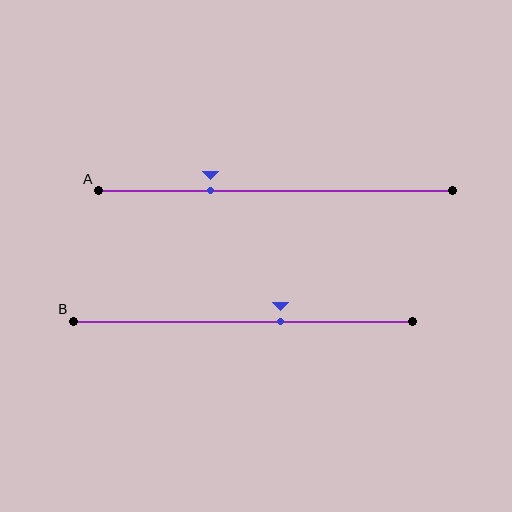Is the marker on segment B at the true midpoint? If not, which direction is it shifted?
No, the marker on segment B is shifted to the right by about 11% of the segment length.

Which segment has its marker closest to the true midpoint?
Segment B has its marker closest to the true midpoint.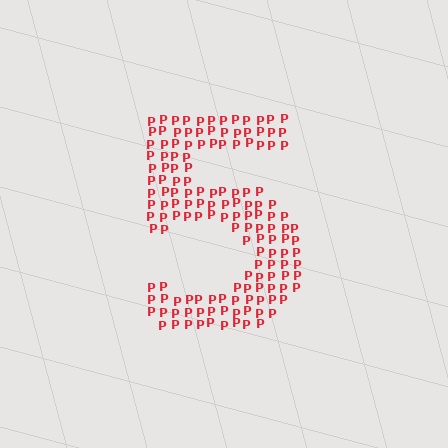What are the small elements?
The small elements are letter P's.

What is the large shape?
The large shape is the digit 5.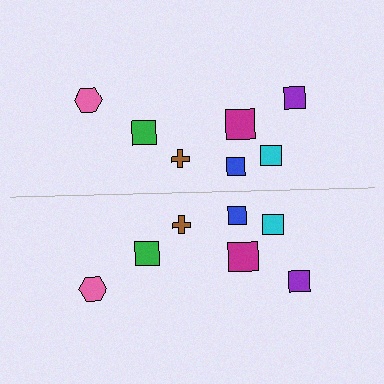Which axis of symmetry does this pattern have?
The pattern has a horizontal axis of symmetry running through the center of the image.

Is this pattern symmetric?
Yes, this pattern has bilateral (reflection) symmetry.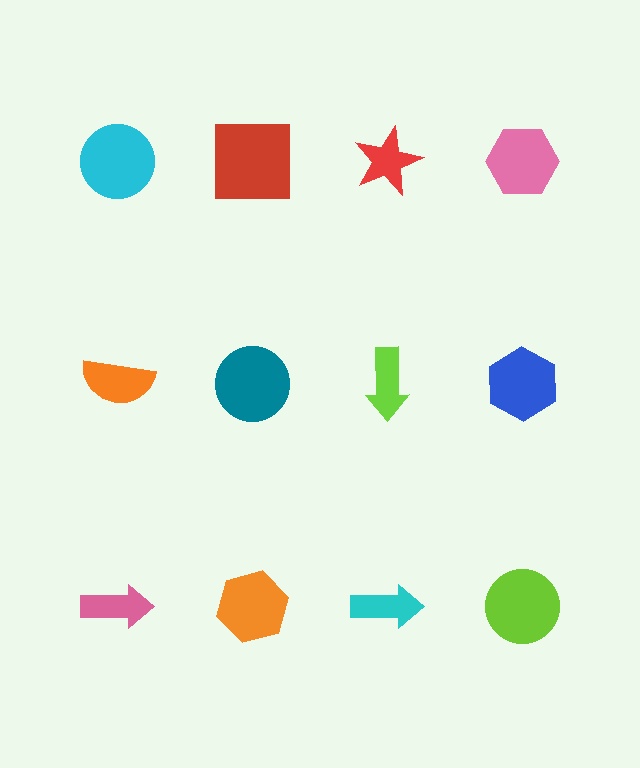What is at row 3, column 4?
A lime circle.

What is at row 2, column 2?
A teal circle.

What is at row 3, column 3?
A cyan arrow.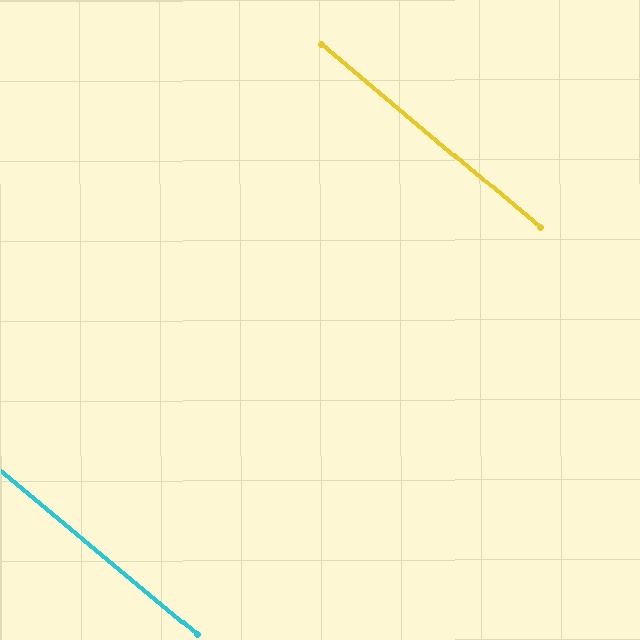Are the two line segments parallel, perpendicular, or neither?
Parallel — their directions differ by only 0.4°.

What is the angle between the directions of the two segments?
Approximately 0 degrees.